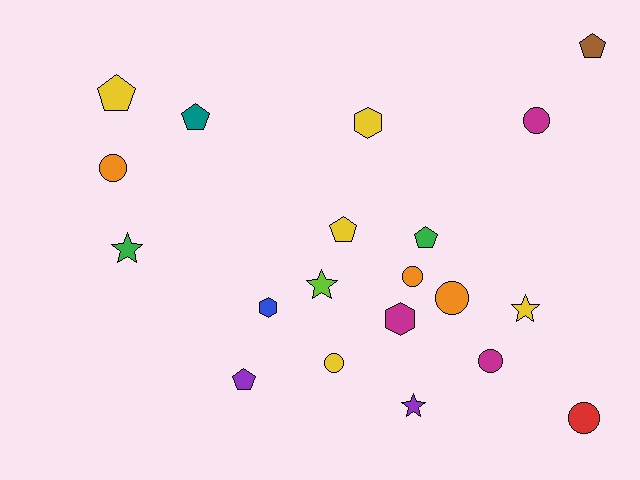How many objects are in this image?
There are 20 objects.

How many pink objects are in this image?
There are no pink objects.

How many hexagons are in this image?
There are 3 hexagons.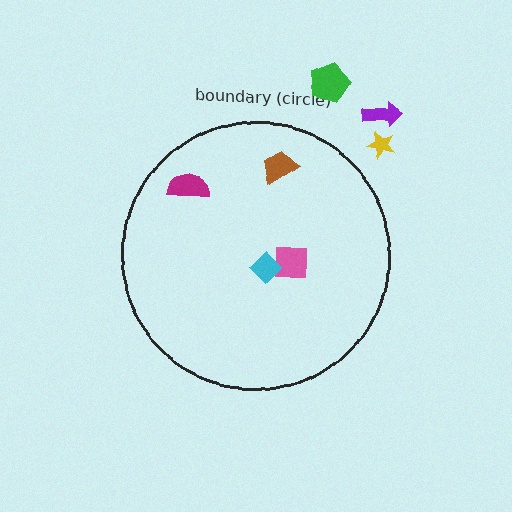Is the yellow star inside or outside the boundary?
Outside.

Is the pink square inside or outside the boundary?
Inside.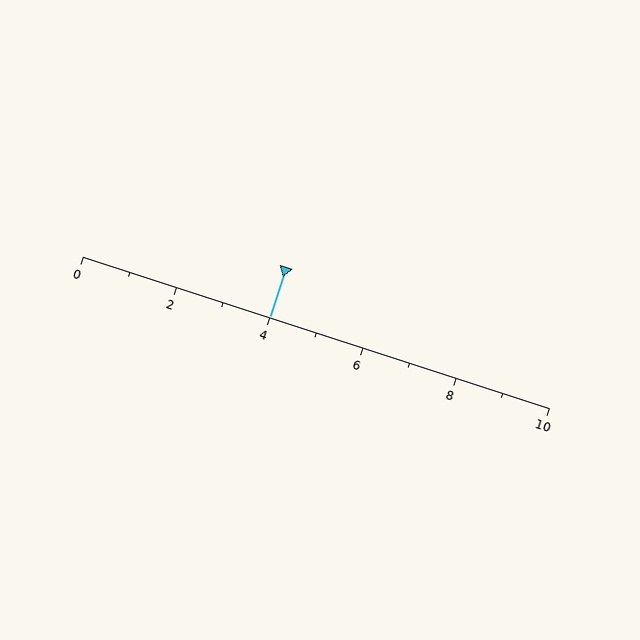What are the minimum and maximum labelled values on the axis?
The axis runs from 0 to 10.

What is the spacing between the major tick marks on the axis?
The major ticks are spaced 2 apart.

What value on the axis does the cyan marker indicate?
The marker indicates approximately 4.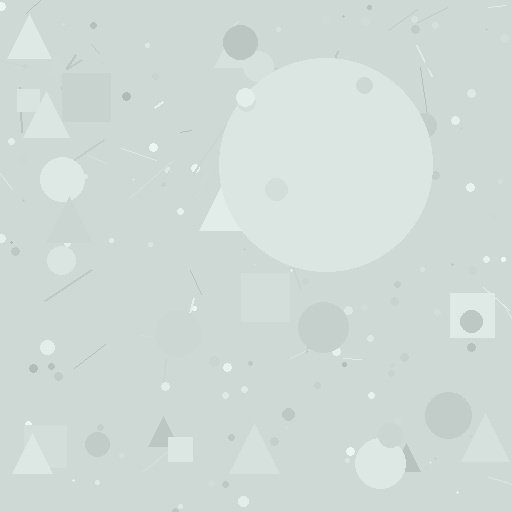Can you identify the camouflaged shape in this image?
The camouflaged shape is a circle.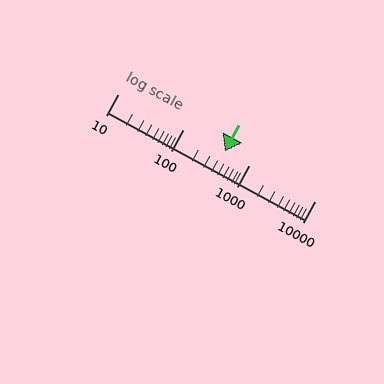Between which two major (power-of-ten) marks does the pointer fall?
The pointer is between 100 and 1000.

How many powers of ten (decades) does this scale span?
The scale spans 3 decades, from 10 to 10000.